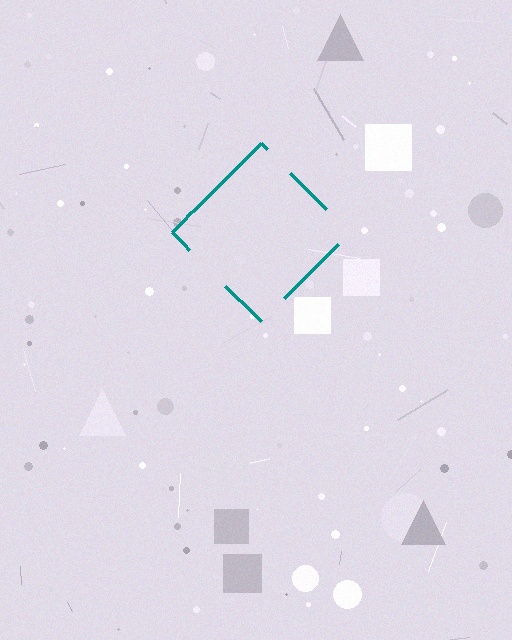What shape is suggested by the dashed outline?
The dashed outline suggests a diamond.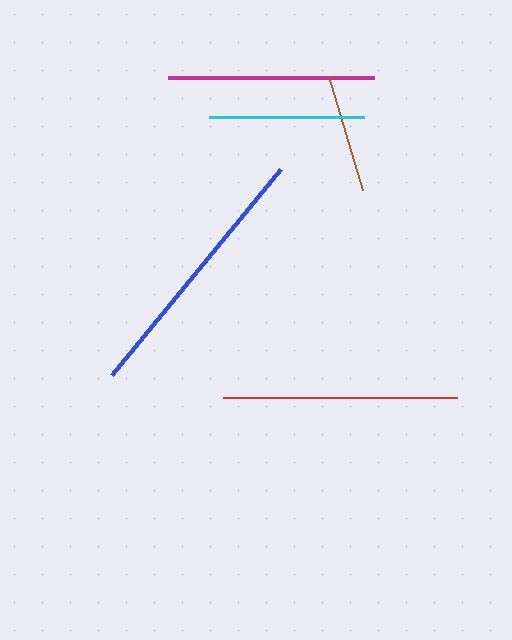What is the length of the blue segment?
The blue segment is approximately 267 pixels long.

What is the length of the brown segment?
The brown segment is approximately 119 pixels long.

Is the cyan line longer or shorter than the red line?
The red line is longer than the cyan line.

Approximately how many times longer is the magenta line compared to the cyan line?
The magenta line is approximately 1.3 times the length of the cyan line.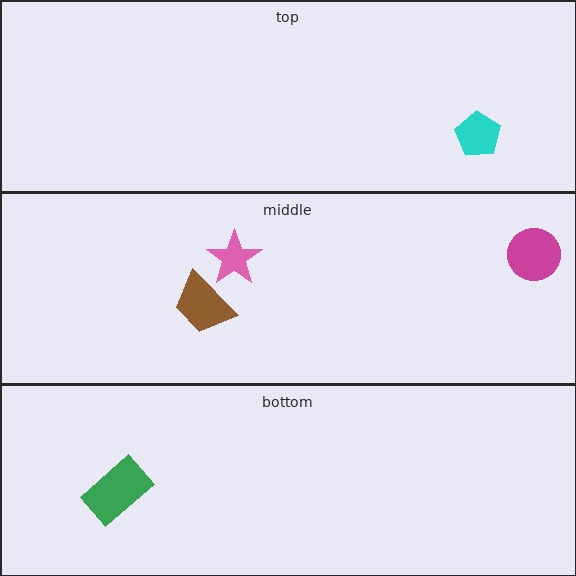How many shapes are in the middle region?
3.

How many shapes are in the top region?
1.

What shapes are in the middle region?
The brown trapezoid, the pink star, the magenta circle.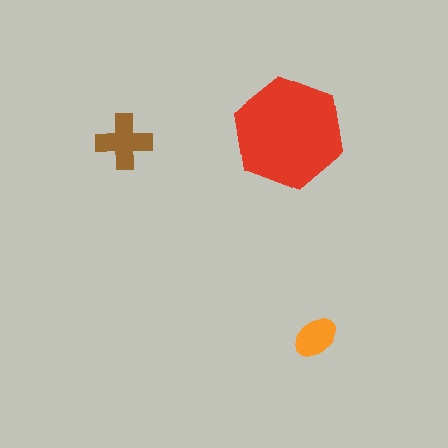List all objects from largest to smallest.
The red hexagon, the brown cross, the orange ellipse.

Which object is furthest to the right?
The orange ellipse is rightmost.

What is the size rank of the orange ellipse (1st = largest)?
3rd.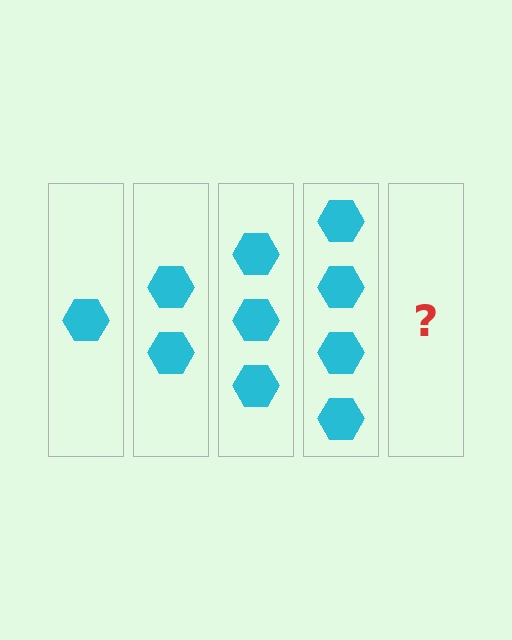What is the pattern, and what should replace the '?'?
The pattern is that each step adds one more hexagon. The '?' should be 5 hexagons.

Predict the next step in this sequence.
The next step is 5 hexagons.